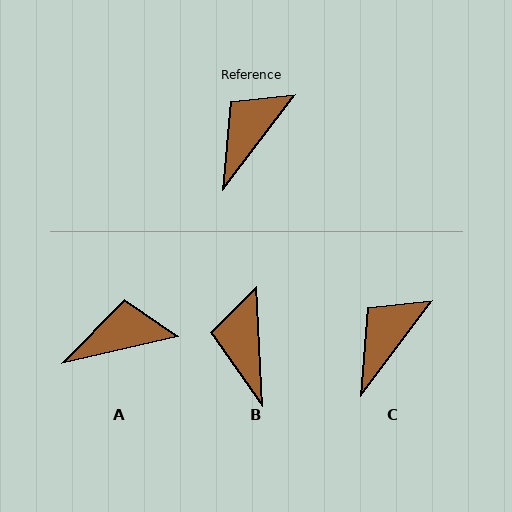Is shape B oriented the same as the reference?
No, it is off by about 40 degrees.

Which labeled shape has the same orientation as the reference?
C.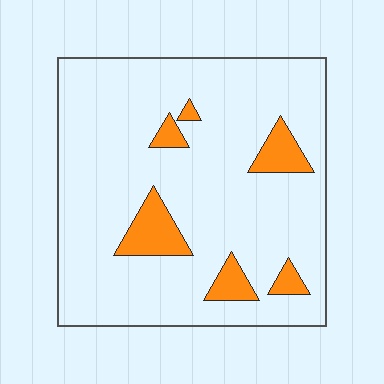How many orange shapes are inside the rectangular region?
6.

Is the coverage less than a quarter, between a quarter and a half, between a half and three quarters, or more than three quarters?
Less than a quarter.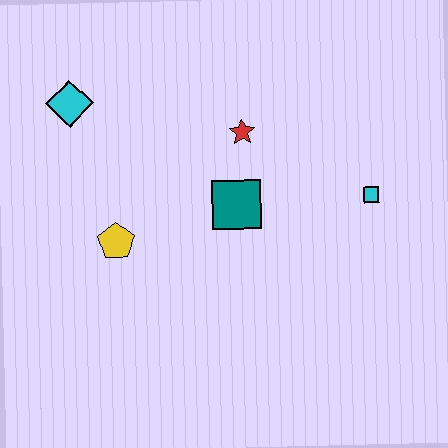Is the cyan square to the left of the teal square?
No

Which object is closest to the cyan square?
The teal square is closest to the cyan square.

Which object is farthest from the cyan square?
The cyan diamond is farthest from the cyan square.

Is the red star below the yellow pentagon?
No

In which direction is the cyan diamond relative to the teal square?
The cyan diamond is to the left of the teal square.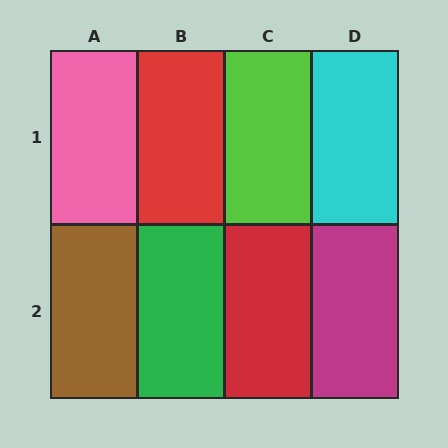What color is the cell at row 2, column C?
Red.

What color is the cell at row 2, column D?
Magenta.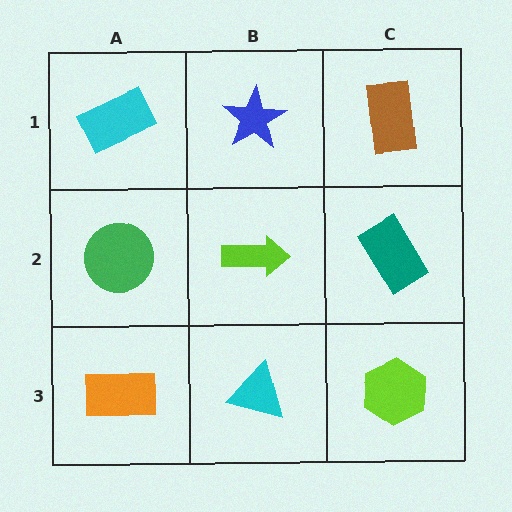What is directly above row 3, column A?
A green circle.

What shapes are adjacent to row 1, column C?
A teal rectangle (row 2, column C), a blue star (row 1, column B).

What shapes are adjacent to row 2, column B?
A blue star (row 1, column B), a cyan triangle (row 3, column B), a green circle (row 2, column A), a teal rectangle (row 2, column C).